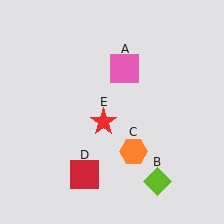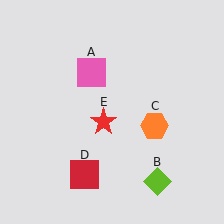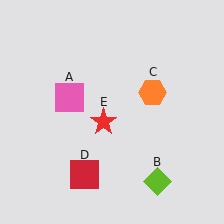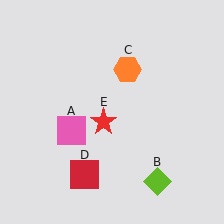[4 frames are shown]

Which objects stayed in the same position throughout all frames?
Lime diamond (object B) and red square (object D) and red star (object E) remained stationary.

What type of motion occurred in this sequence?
The pink square (object A), orange hexagon (object C) rotated counterclockwise around the center of the scene.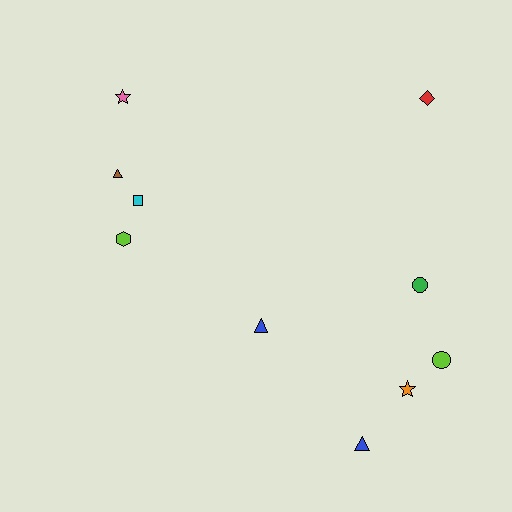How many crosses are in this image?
There are no crosses.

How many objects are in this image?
There are 10 objects.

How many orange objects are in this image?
There is 1 orange object.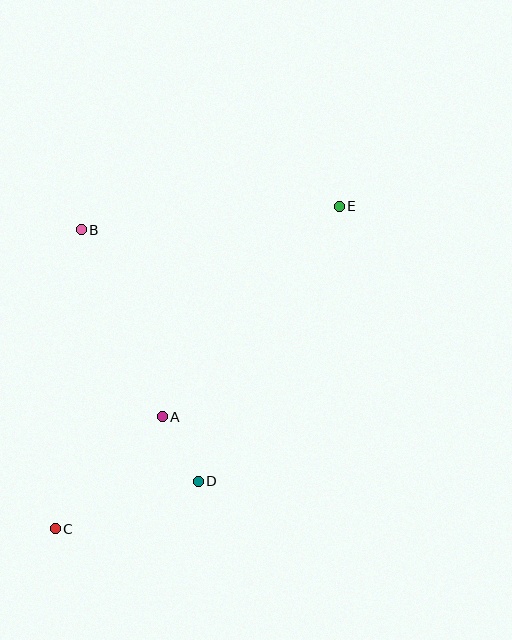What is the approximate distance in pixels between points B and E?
The distance between B and E is approximately 259 pixels.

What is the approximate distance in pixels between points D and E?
The distance between D and E is approximately 309 pixels.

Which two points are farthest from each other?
Points C and E are farthest from each other.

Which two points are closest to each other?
Points A and D are closest to each other.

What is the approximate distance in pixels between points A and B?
The distance between A and B is approximately 204 pixels.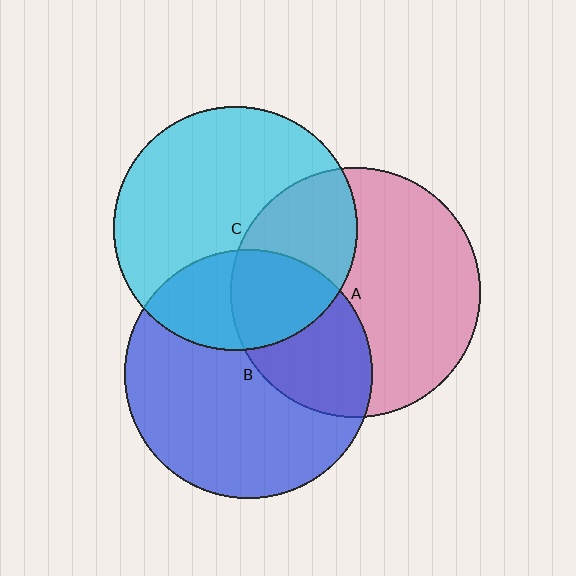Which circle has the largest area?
Circle A (pink).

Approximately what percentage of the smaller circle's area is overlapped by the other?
Approximately 35%.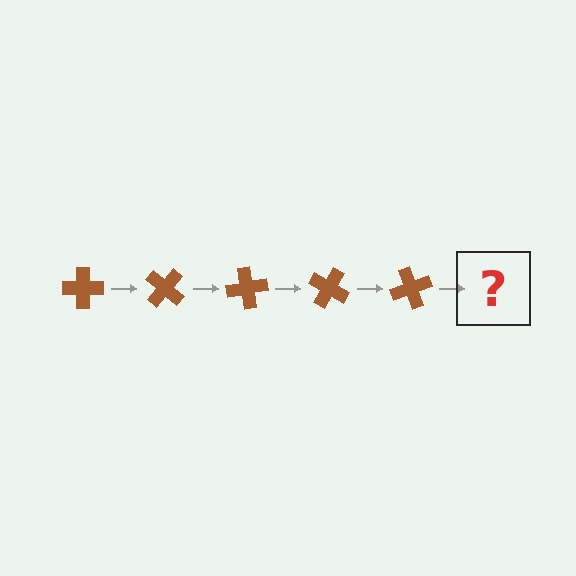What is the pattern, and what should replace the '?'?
The pattern is that the cross rotates 40 degrees each step. The '?' should be a brown cross rotated 200 degrees.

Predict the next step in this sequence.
The next step is a brown cross rotated 200 degrees.